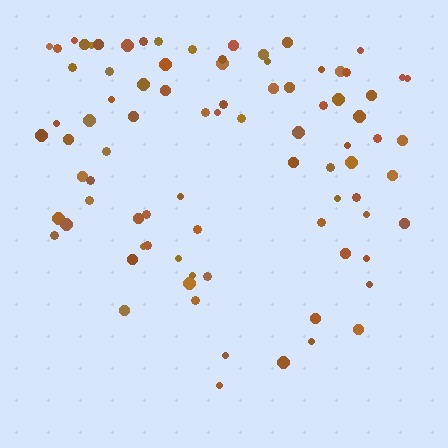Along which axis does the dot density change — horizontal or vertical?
Vertical.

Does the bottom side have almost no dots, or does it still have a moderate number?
Still a moderate number, just noticeably fewer than the top.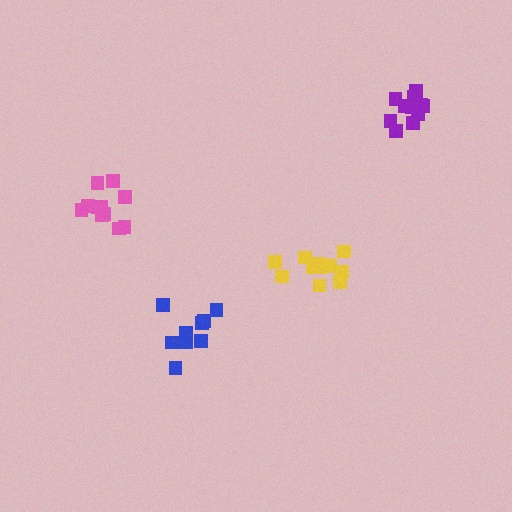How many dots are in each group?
Group 1: 9 dots, Group 2: 12 dots, Group 3: 11 dots, Group 4: 13 dots (45 total).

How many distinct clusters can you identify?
There are 4 distinct clusters.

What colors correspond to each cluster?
The clusters are colored: blue, purple, pink, yellow.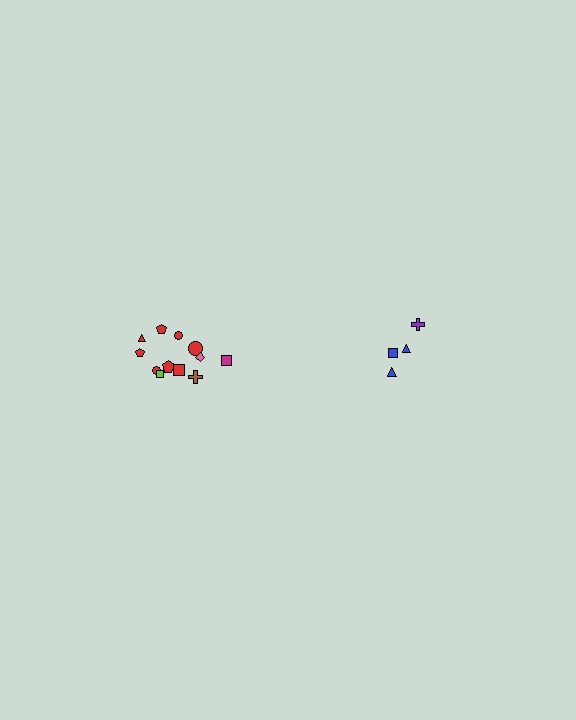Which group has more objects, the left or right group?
The left group.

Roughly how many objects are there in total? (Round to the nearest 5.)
Roughly 15 objects in total.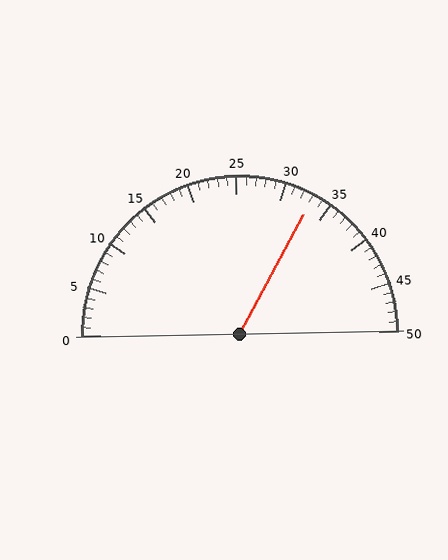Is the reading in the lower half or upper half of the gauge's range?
The reading is in the upper half of the range (0 to 50).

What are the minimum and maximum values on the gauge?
The gauge ranges from 0 to 50.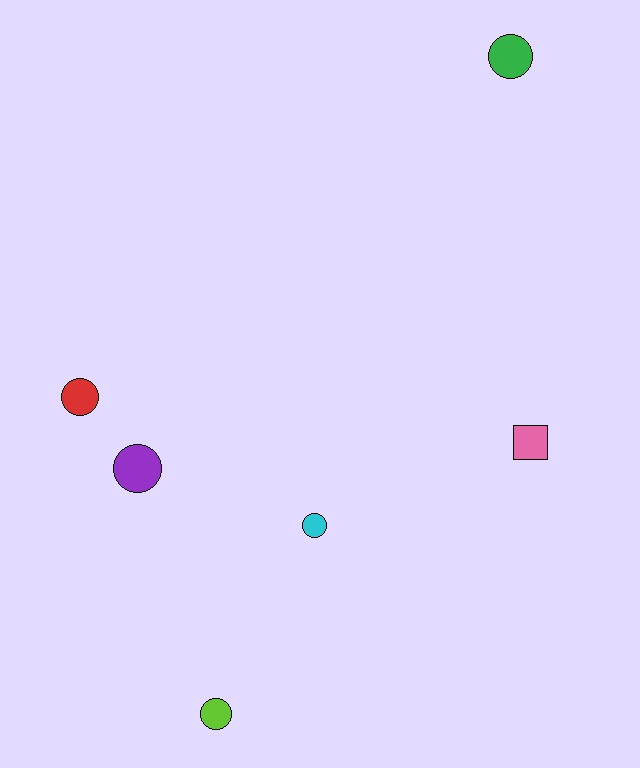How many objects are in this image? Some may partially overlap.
There are 6 objects.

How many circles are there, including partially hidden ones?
There are 5 circles.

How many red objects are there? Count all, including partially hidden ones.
There is 1 red object.